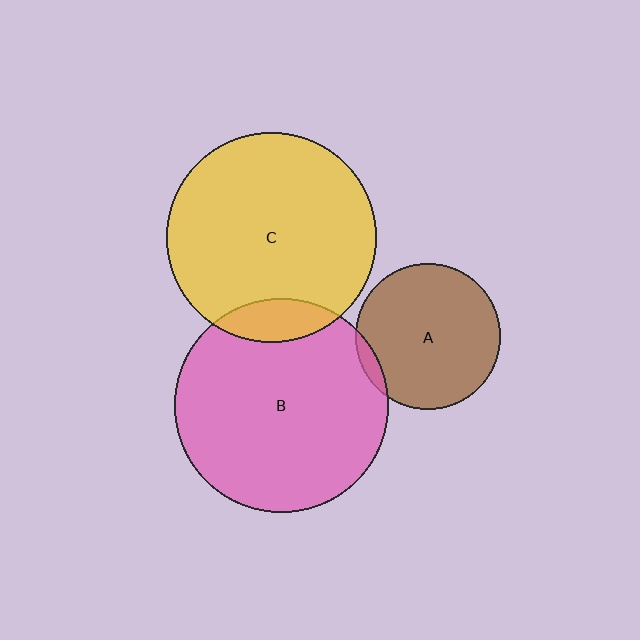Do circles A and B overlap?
Yes.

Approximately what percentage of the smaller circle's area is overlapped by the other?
Approximately 5%.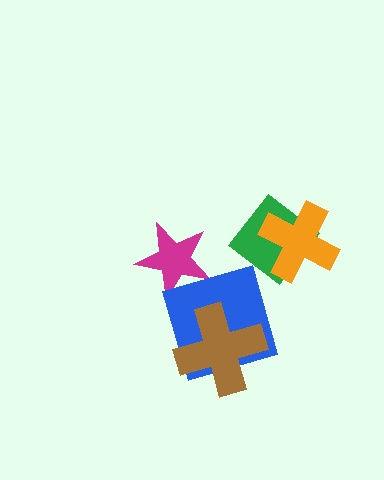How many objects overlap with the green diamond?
1 object overlaps with the green diamond.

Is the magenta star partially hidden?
Yes, it is partially covered by another shape.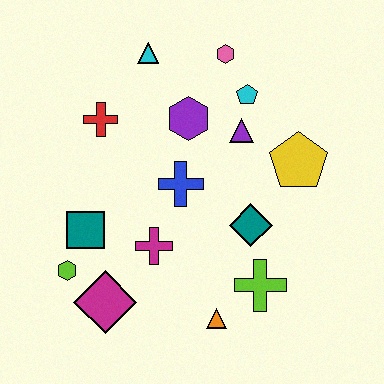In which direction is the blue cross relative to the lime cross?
The blue cross is above the lime cross.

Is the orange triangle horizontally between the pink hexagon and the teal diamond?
No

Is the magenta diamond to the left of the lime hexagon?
No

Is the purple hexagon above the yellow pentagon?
Yes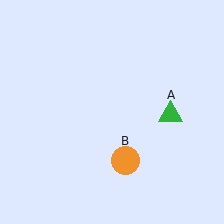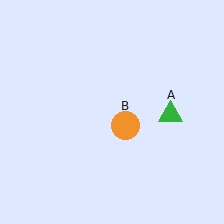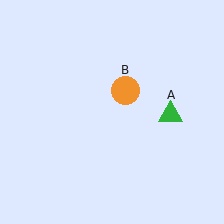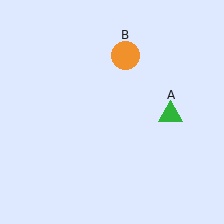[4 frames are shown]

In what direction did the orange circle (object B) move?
The orange circle (object B) moved up.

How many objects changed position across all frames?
1 object changed position: orange circle (object B).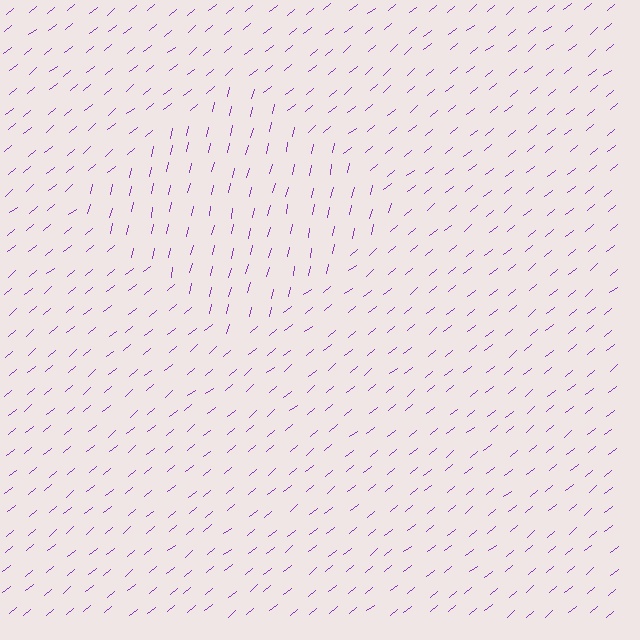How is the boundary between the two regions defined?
The boundary is defined purely by a change in line orientation (approximately 38 degrees difference). All lines are the same color and thickness.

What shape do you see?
I see a diamond.